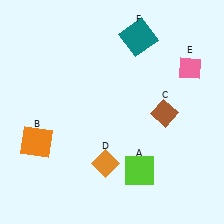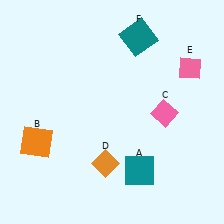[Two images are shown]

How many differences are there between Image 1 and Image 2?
There are 2 differences between the two images.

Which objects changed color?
A changed from lime to teal. C changed from brown to pink.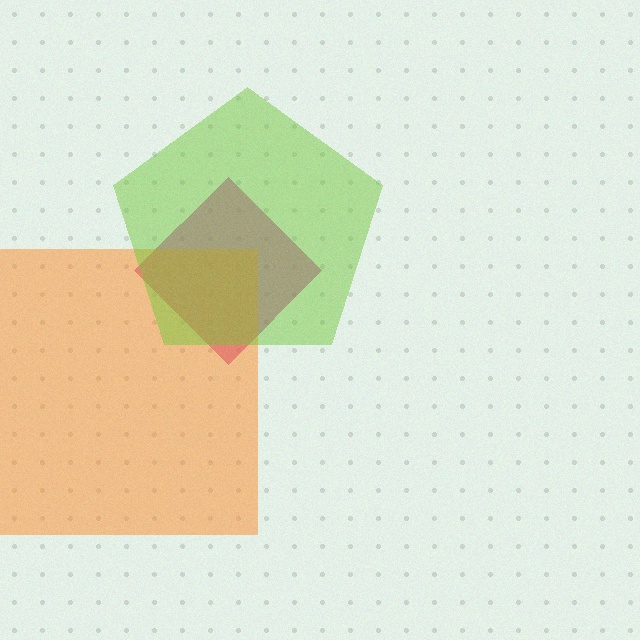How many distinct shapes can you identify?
There are 3 distinct shapes: a magenta diamond, an orange square, a lime pentagon.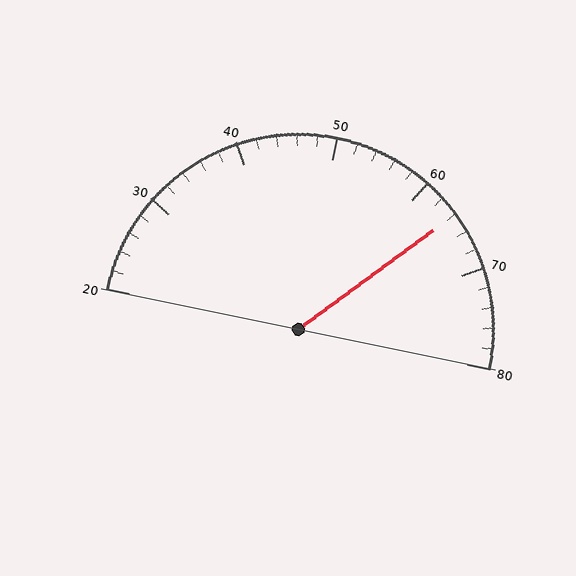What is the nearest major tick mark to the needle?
The nearest major tick mark is 60.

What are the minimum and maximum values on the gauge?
The gauge ranges from 20 to 80.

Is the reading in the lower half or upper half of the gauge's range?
The reading is in the upper half of the range (20 to 80).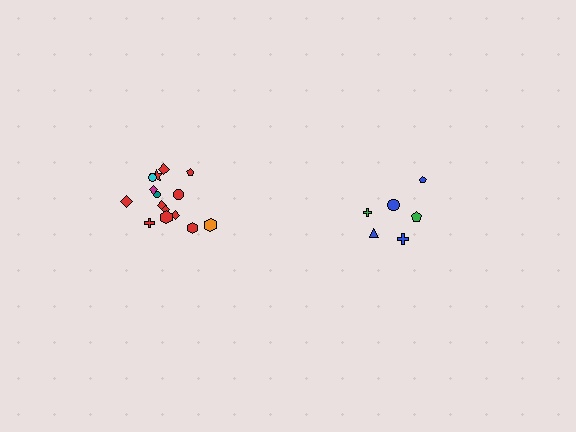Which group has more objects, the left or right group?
The left group.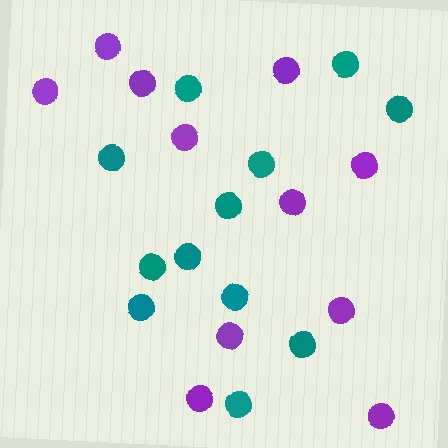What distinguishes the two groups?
There are 2 groups: one group of teal circles (12) and one group of purple circles (11).